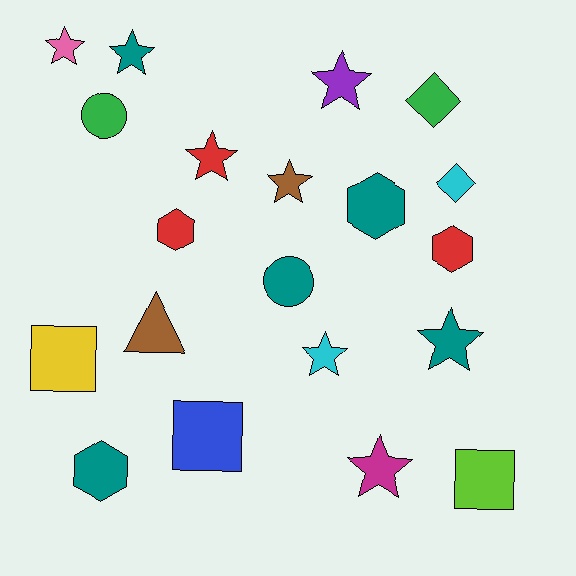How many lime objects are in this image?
There is 1 lime object.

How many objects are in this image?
There are 20 objects.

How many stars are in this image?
There are 8 stars.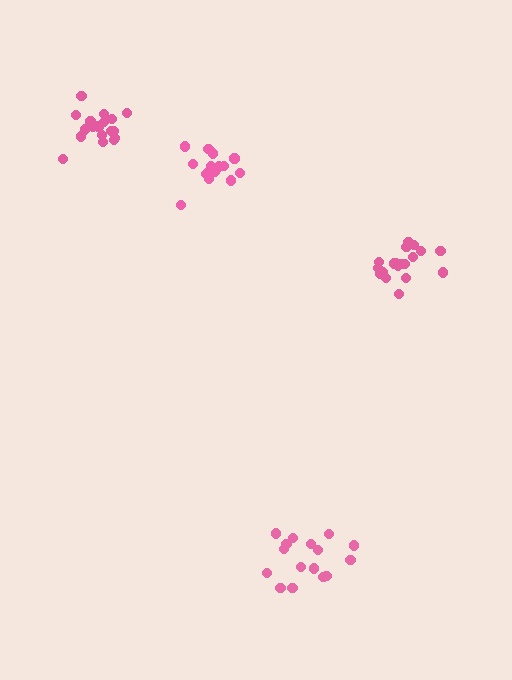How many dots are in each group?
Group 1: 15 dots, Group 2: 18 dots, Group 3: 19 dots, Group 4: 17 dots (69 total).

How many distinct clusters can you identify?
There are 4 distinct clusters.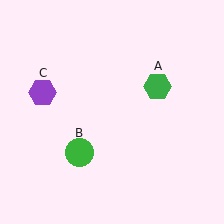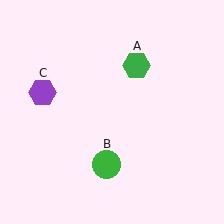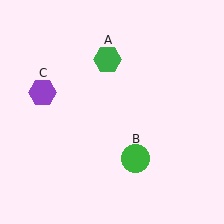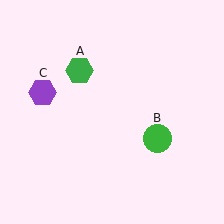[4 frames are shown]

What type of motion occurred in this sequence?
The green hexagon (object A), green circle (object B) rotated counterclockwise around the center of the scene.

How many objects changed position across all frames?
2 objects changed position: green hexagon (object A), green circle (object B).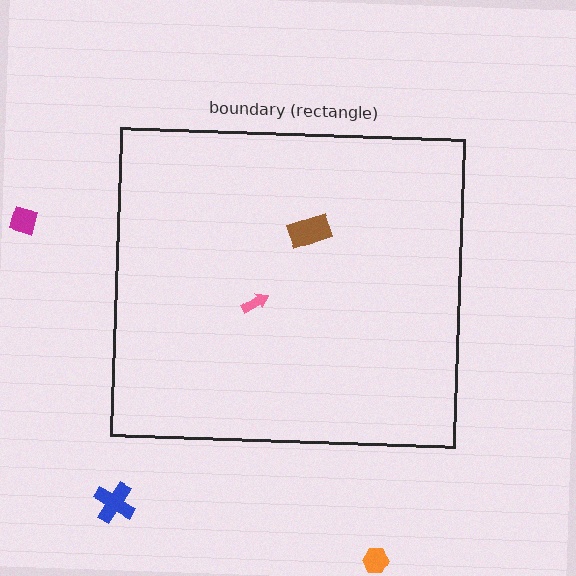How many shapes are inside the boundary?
2 inside, 3 outside.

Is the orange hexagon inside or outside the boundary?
Outside.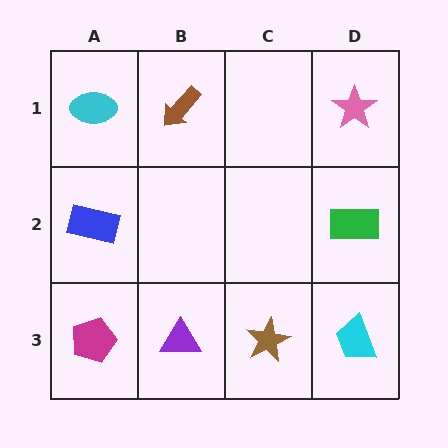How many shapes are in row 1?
3 shapes.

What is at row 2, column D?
A green rectangle.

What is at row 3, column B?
A purple triangle.